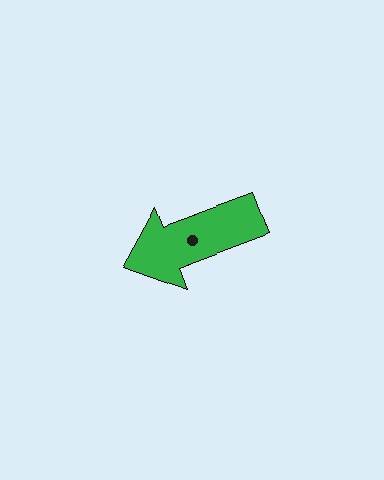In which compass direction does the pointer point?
West.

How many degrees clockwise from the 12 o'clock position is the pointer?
Approximately 249 degrees.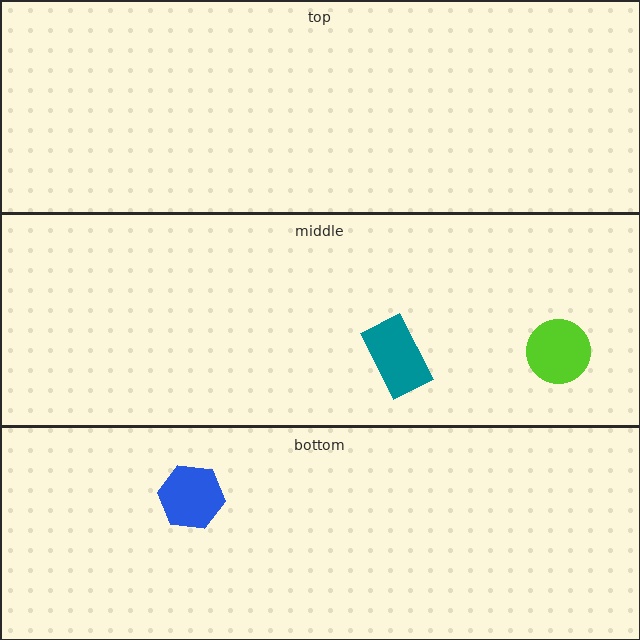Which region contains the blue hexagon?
The bottom region.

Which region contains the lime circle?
The middle region.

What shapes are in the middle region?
The lime circle, the teal rectangle.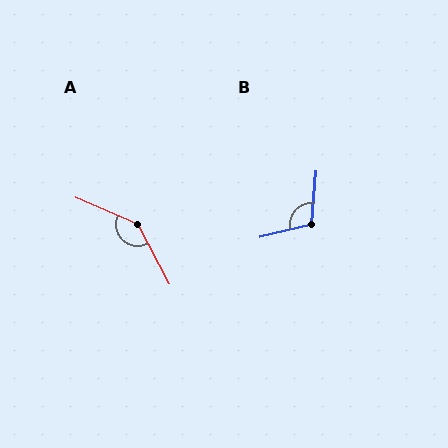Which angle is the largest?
A, at approximately 141 degrees.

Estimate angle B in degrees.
Approximately 108 degrees.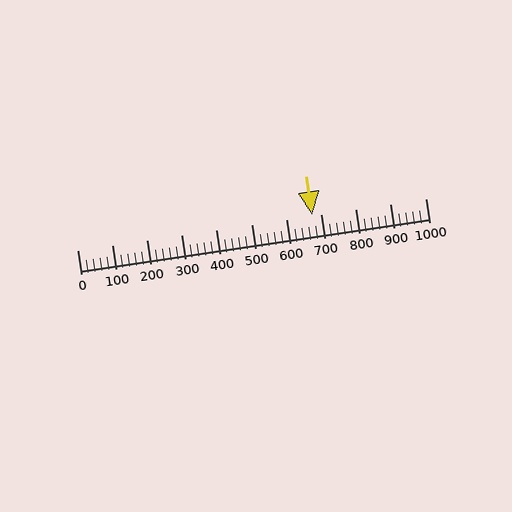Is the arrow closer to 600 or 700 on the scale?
The arrow is closer to 700.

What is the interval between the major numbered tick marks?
The major tick marks are spaced 100 units apart.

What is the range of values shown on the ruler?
The ruler shows values from 0 to 1000.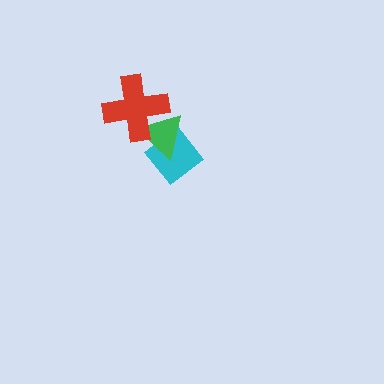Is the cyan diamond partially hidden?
Yes, it is partially covered by another shape.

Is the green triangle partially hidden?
Yes, it is partially covered by another shape.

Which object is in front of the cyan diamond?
The green triangle is in front of the cyan diamond.